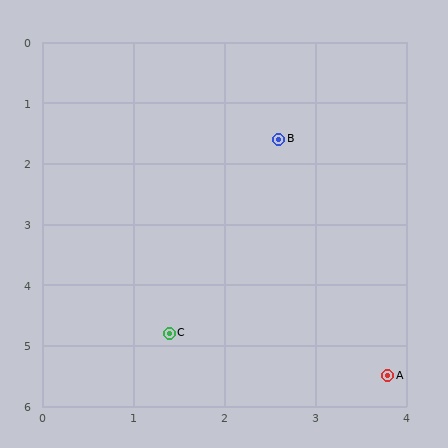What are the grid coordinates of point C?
Point C is at approximately (1.4, 4.8).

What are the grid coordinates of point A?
Point A is at approximately (3.8, 5.5).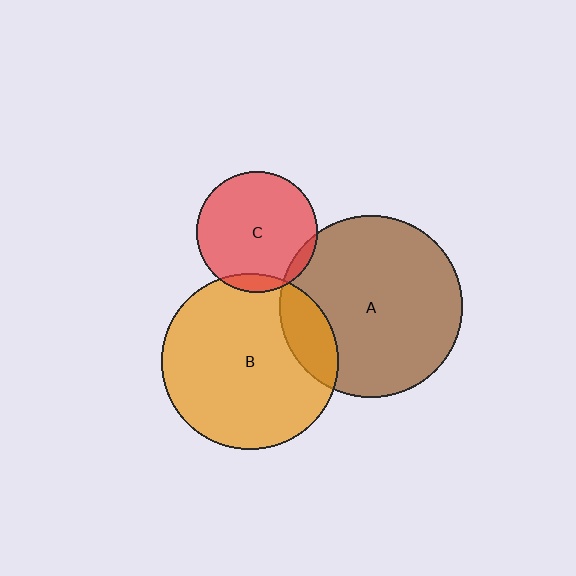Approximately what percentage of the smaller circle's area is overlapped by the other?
Approximately 15%.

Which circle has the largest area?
Circle A (brown).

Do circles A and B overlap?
Yes.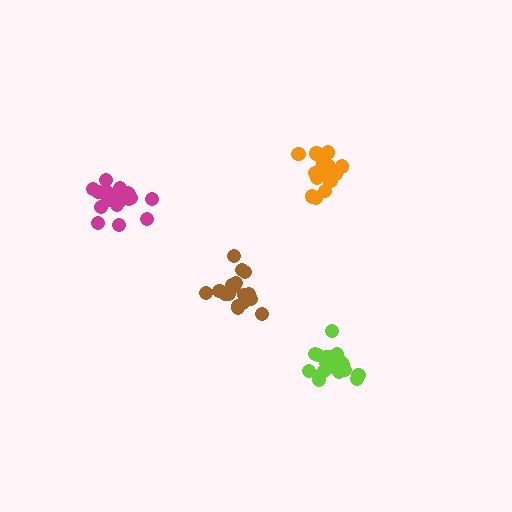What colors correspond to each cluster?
The clusters are colored: brown, lime, orange, magenta.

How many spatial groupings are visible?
There are 4 spatial groupings.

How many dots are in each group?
Group 1: 19 dots, Group 2: 21 dots, Group 3: 20 dots, Group 4: 20 dots (80 total).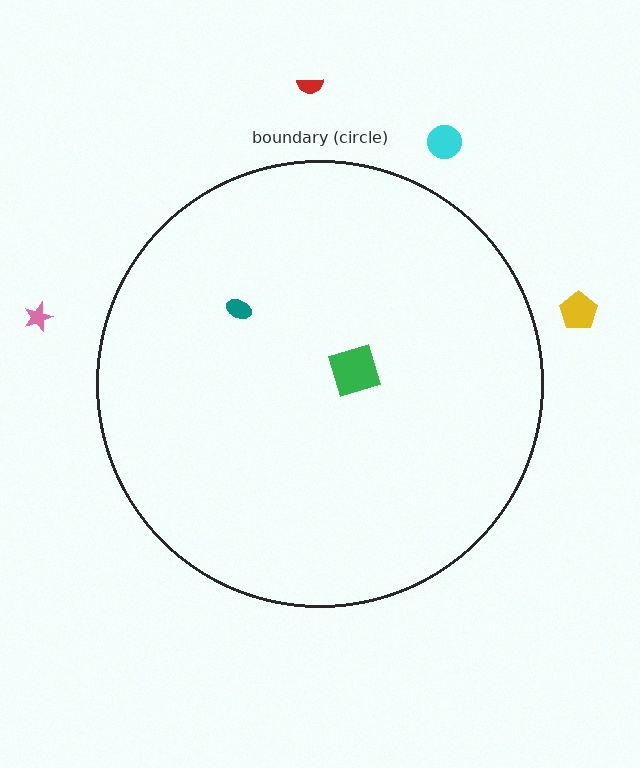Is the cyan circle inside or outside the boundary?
Outside.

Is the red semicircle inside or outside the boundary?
Outside.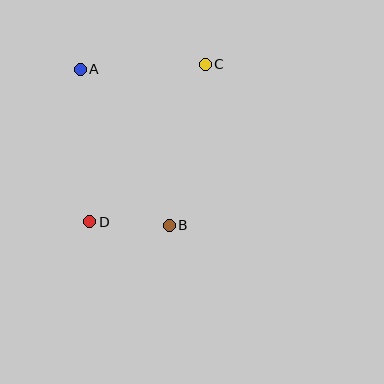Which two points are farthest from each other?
Points C and D are farthest from each other.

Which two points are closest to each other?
Points B and D are closest to each other.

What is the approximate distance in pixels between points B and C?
The distance between B and C is approximately 165 pixels.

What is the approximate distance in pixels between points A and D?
The distance between A and D is approximately 153 pixels.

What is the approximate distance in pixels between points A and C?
The distance between A and C is approximately 125 pixels.